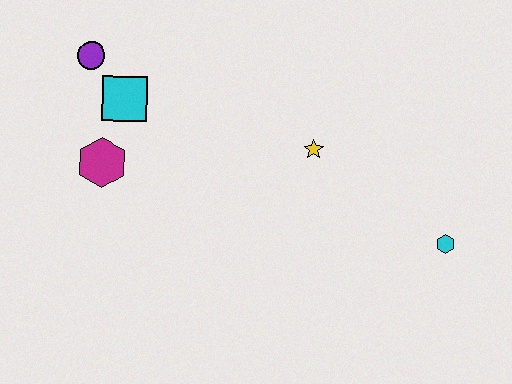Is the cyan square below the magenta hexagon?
No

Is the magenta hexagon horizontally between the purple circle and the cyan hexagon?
Yes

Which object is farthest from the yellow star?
The purple circle is farthest from the yellow star.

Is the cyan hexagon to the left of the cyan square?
No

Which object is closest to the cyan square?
The purple circle is closest to the cyan square.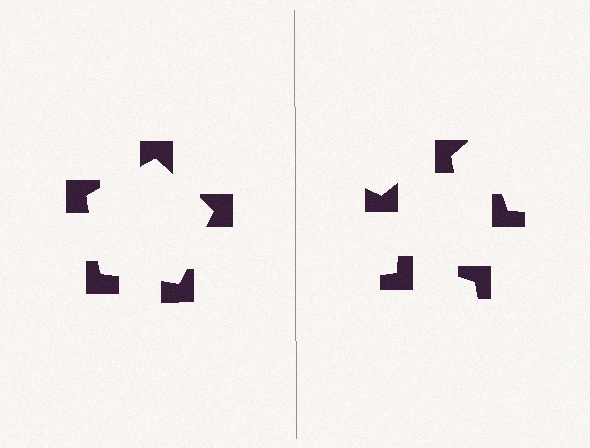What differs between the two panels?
The notched squares are positioned identically on both sides; only the wedge orientations differ. On the left they align to a pentagon; on the right they are misaligned.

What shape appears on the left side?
An illusory pentagon.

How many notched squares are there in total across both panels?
10 — 5 on each side.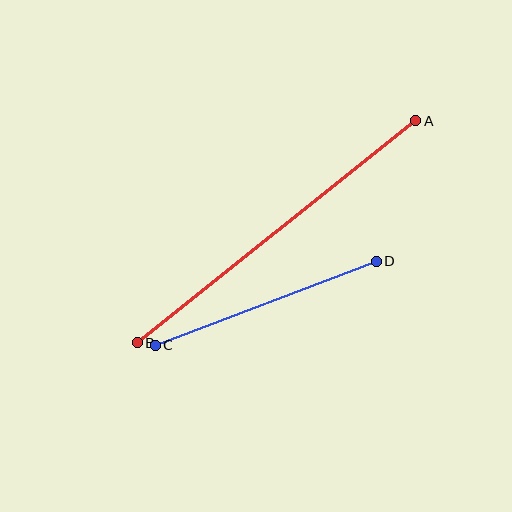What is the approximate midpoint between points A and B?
The midpoint is at approximately (276, 232) pixels.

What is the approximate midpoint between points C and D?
The midpoint is at approximately (266, 303) pixels.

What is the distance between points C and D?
The distance is approximately 236 pixels.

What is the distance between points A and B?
The distance is approximately 356 pixels.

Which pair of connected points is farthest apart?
Points A and B are farthest apart.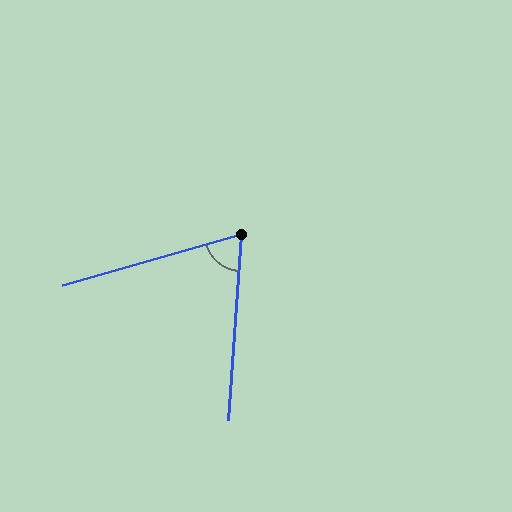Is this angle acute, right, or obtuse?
It is acute.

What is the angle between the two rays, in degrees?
Approximately 70 degrees.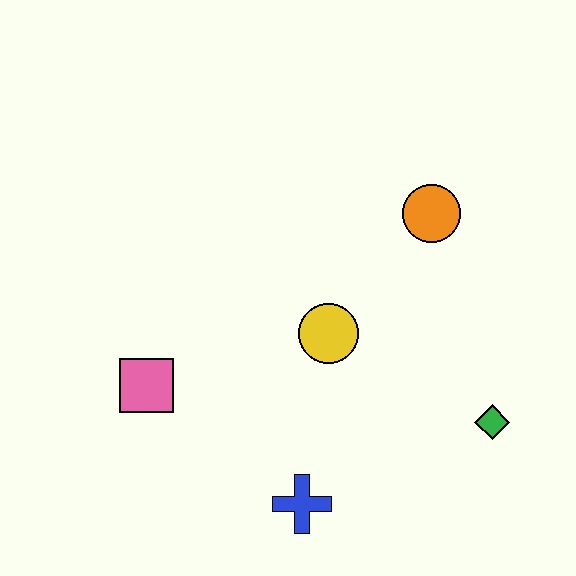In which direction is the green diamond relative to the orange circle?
The green diamond is below the orange circle.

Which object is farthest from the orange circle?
The pink square is farthest from the orange circle.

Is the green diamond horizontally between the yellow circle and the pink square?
No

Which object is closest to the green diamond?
The yellow circle is closest to the green diamond.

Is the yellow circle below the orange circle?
Yes